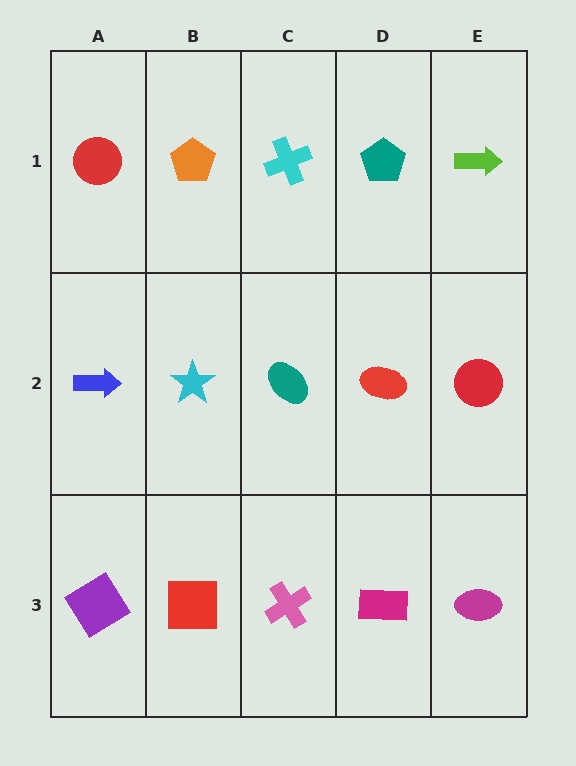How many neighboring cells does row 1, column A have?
2.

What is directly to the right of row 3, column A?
A red square.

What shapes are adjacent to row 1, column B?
A cyan star (row 2, column B), a red circle (row 1, column A), a cyan cross (row 1, column C).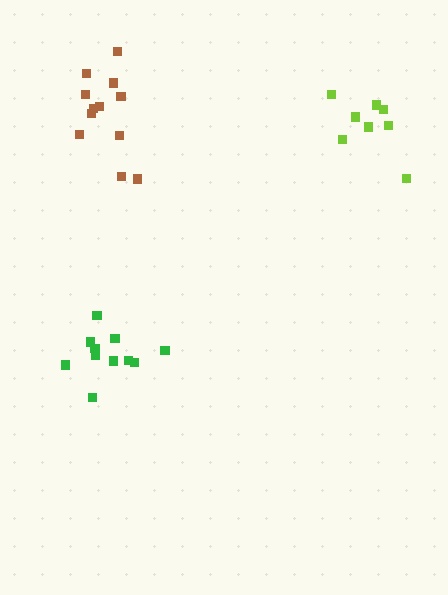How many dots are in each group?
Group 1: 8 dots, Group 2: 12 dots, Group 3: 11 dots (31 total).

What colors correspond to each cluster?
The clusters are colored: lime, brown, green.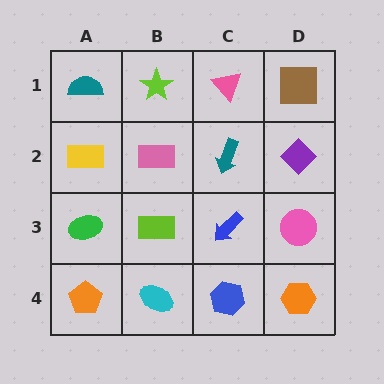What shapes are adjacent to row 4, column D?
A pink circle (row 3, column D), a blue hexagon (row 4, column C).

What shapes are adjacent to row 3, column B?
A pink rectangle (row 2, column B), a cyan ellipse (row 4, column B), a green ellipse (row 3, column A), a blue arrow (row 3, column C).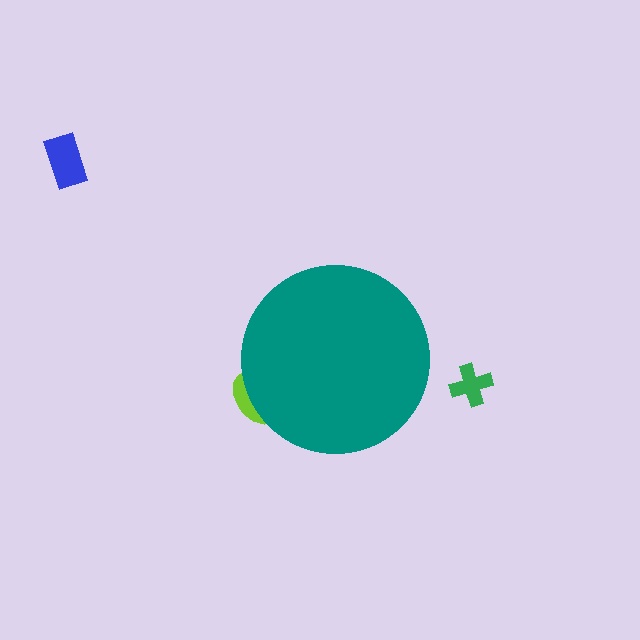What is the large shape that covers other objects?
A teal circle.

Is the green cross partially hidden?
No, the green cross is fully visible.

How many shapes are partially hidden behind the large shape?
1 shape is partially hidden.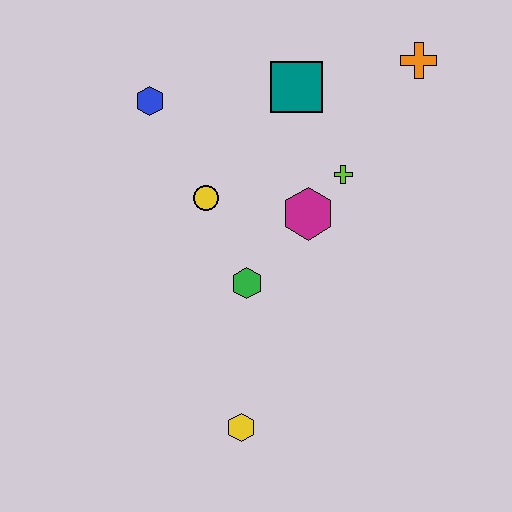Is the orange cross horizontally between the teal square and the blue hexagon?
No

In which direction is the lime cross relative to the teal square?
The lime cross is below the teal square.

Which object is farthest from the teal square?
The yellow hexagon is farthest from the teal square.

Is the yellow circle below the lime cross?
Yes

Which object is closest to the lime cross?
The magenta hexagon is closest to the lime cross.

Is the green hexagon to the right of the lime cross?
No